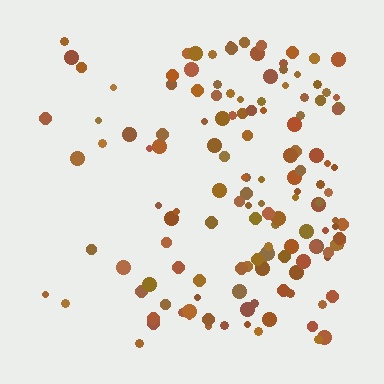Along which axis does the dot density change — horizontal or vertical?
Horizontal.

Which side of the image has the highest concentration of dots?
The right.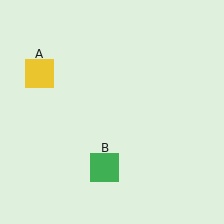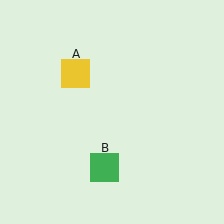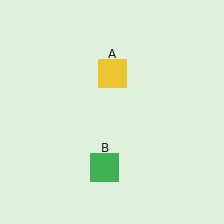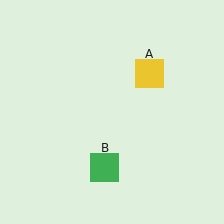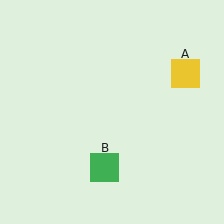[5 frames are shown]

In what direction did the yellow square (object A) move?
The yellow square (object A) moved right.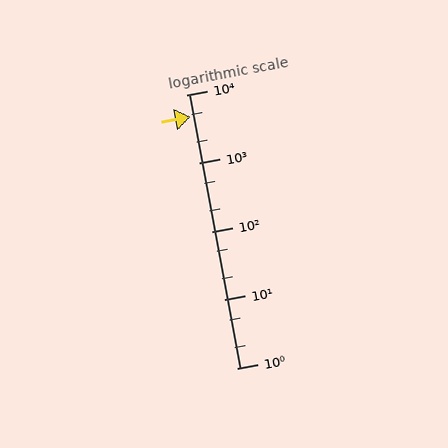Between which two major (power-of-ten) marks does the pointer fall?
The pointer is between 1000 and 10000.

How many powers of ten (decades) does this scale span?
The scale spans 4 decades, from 1 to 10000.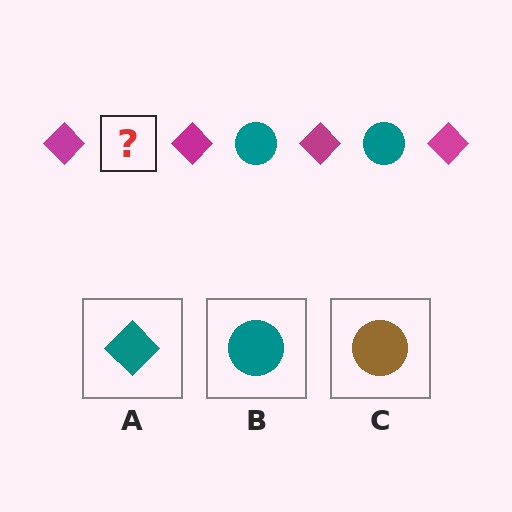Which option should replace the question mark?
Option B.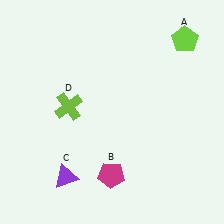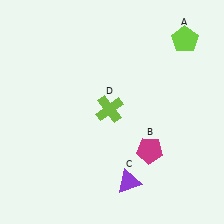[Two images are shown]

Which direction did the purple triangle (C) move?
The purple triangle (C) moved right.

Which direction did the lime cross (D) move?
The lime cross (D) moved right.